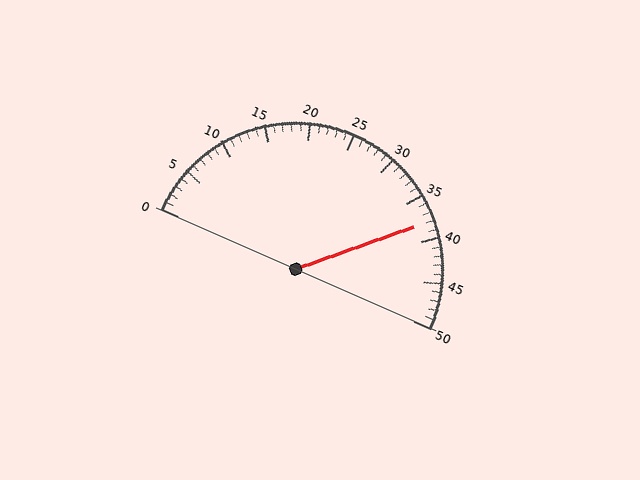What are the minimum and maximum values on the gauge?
The gauge ranges from 0 to 50.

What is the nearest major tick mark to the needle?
The nearest major tick mark is 40.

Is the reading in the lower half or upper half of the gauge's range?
The reading is in the upper half of the range (0 to 50).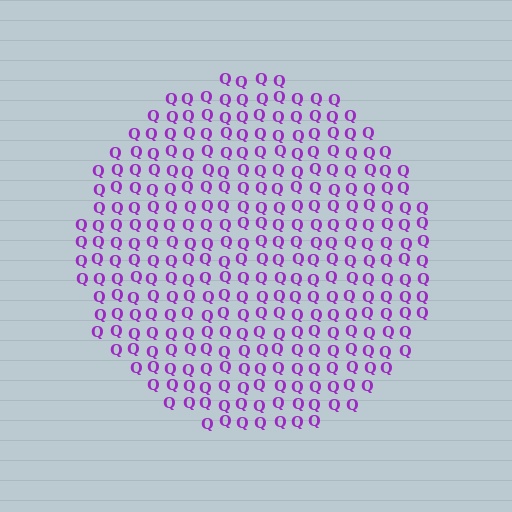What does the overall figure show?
The overall figure shows a circle.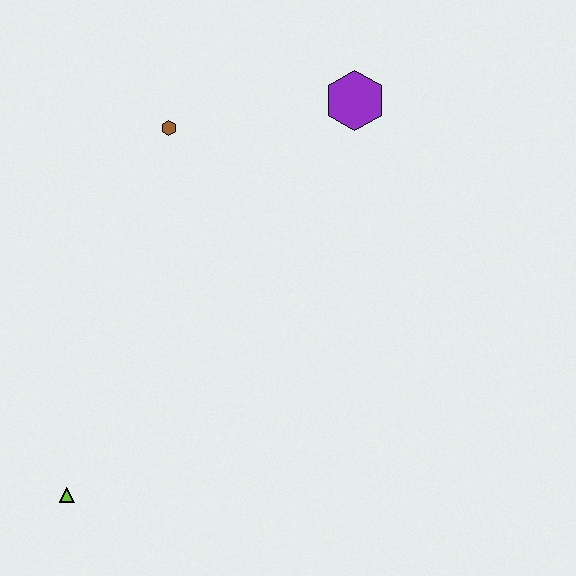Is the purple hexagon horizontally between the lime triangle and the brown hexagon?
No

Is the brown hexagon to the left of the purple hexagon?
Yes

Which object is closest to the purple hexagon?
The brown hexagon is closest to the purple hexagon.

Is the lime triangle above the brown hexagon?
No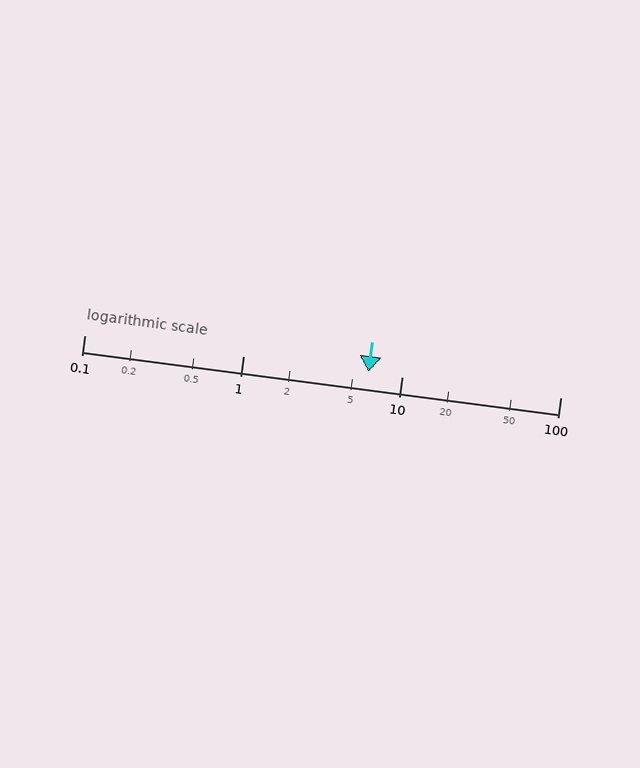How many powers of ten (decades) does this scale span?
The scale spans 3 decades, from 0.1 to 100.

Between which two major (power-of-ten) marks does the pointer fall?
The pointer is between 1 and 10.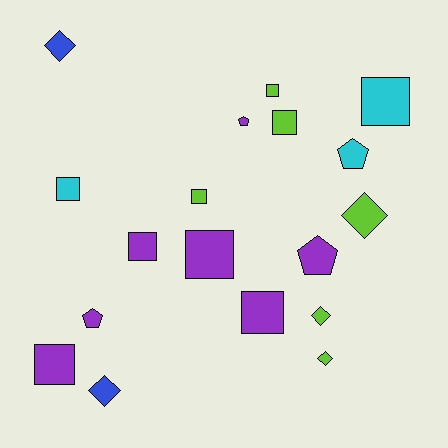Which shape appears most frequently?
Square, with 9 objects.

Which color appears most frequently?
Purple, with 7 objects.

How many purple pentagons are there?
There are 3 purple pentagons.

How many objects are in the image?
There are 18 objects.